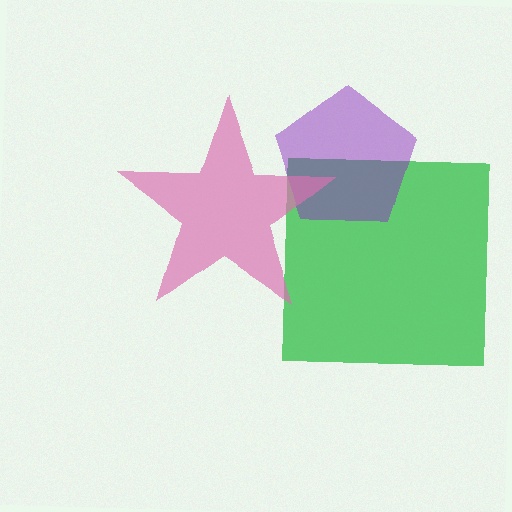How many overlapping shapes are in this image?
There are 3 overlapping shapes in the image.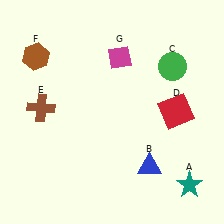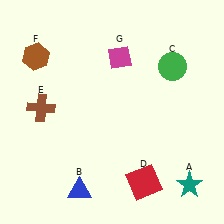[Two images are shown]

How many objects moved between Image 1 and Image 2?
2 objects moved between the two images.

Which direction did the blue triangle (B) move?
The blue triangle (B) moved left.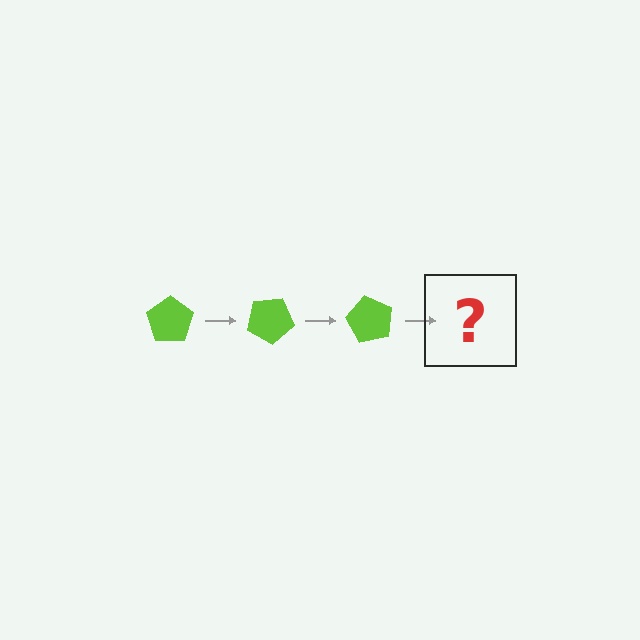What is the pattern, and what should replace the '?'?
The pattern is that the pentagon rotates 30 degrees each step. The '?' should be a lime pentagon rotated 90 degrees.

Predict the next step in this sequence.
The next step is a lime pentagon rotated 90 degrees.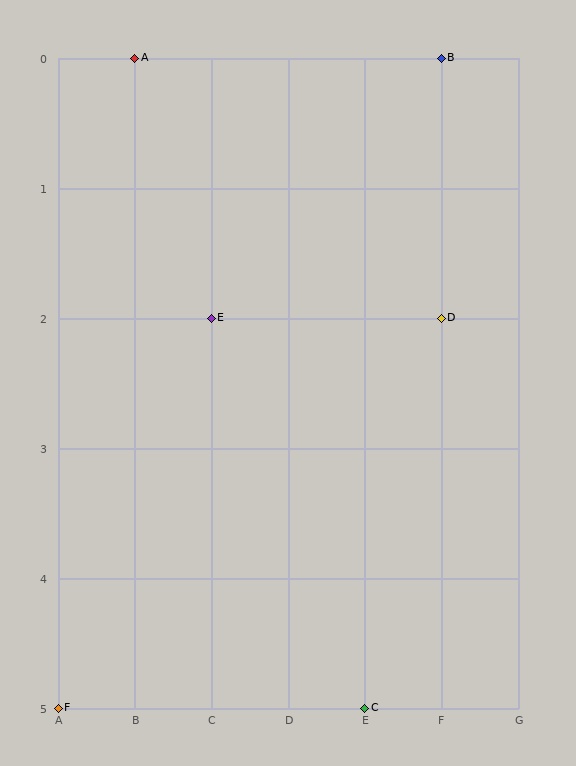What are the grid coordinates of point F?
Point F is at grid coordinates (A, 5).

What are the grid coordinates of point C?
Point C is at grid coordinates (E, 5).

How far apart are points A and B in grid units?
Points A and B are 4 columns apart.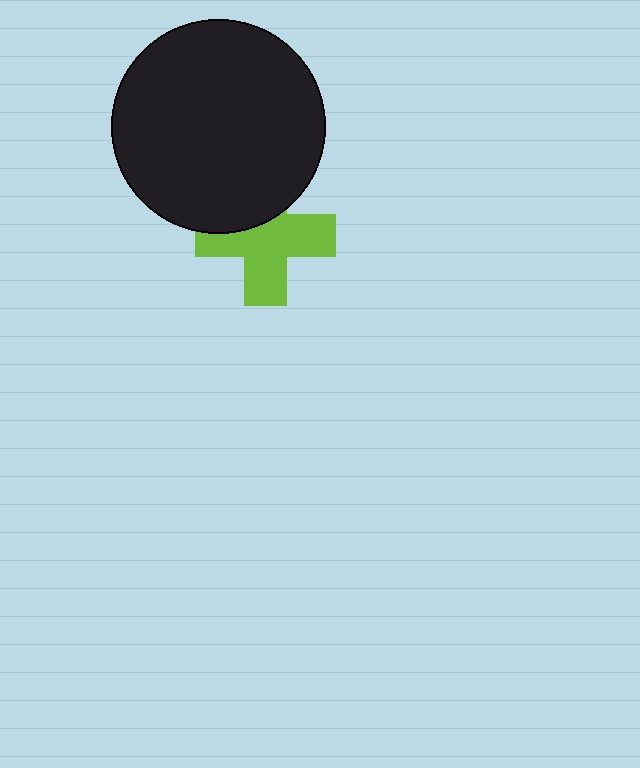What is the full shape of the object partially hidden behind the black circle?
The partially hidden object is a lime cross.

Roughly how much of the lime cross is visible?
Most of it is visible (roughly 67%).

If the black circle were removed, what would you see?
You would see the complete lime cross.